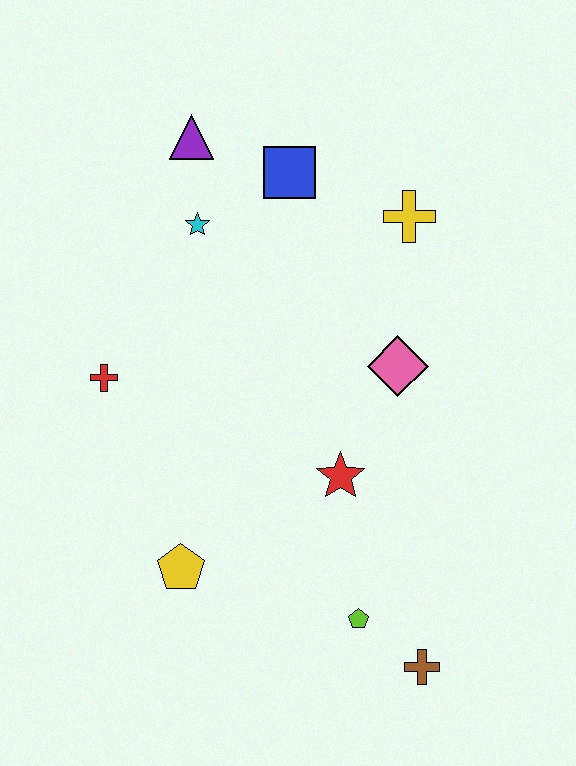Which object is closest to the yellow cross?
The blue square is closest to the yellow cross.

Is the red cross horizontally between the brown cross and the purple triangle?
No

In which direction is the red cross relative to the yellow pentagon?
The red cross is above the yellow pentagon.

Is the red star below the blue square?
Yes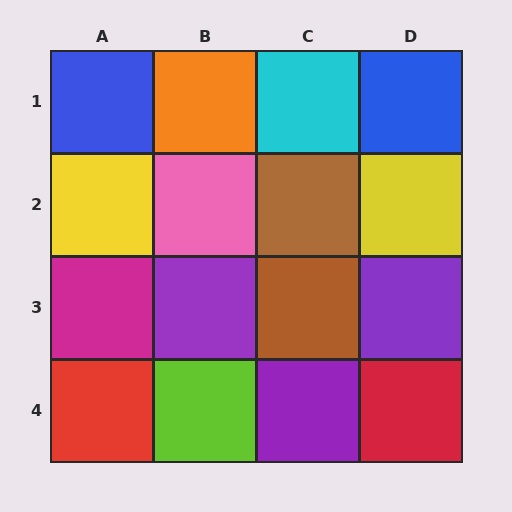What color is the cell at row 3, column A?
Magenta.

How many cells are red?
2 cells are red.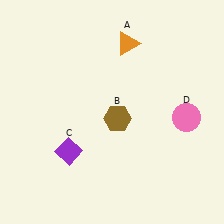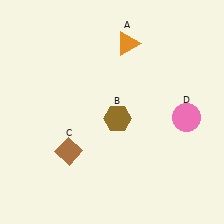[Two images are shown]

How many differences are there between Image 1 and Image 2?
There is 1 difference between the two images.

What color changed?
The diamond (C) changed from purple in Image 1 to brown in Image 2.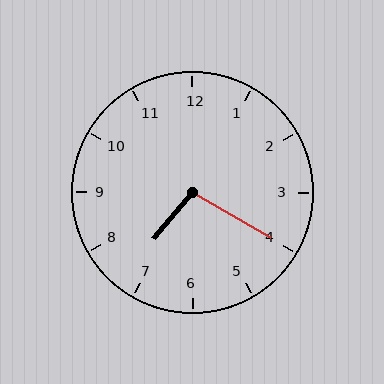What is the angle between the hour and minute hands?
Approximately 100 degrees.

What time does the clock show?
7:20.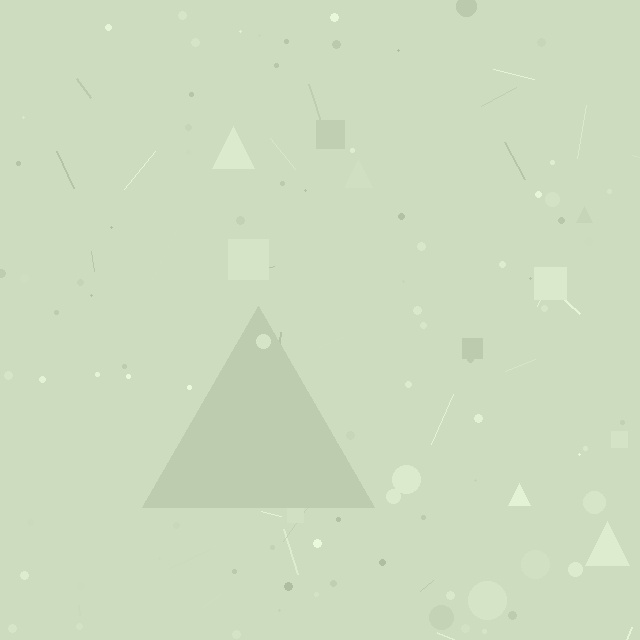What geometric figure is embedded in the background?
A triangle is embedded in the background.